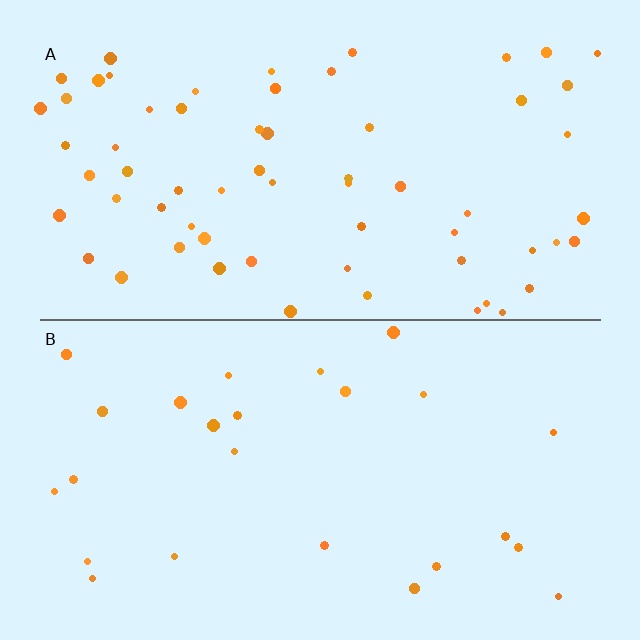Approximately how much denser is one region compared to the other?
Approximately 2.5× — region A over region B.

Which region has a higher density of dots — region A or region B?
A (the top).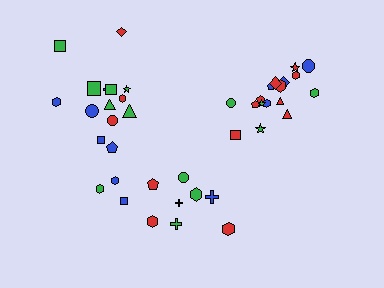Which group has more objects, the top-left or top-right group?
The top-right group.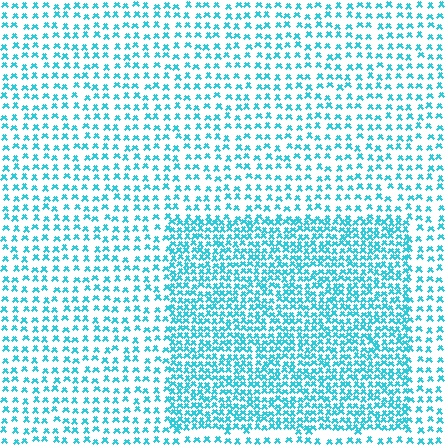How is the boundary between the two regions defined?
The boundary is defined by a change in element density (approximately 2.1x ratio). All elements are the same color, size, and shape.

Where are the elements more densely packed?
The elements are more densely packed inside the rectangle boundary.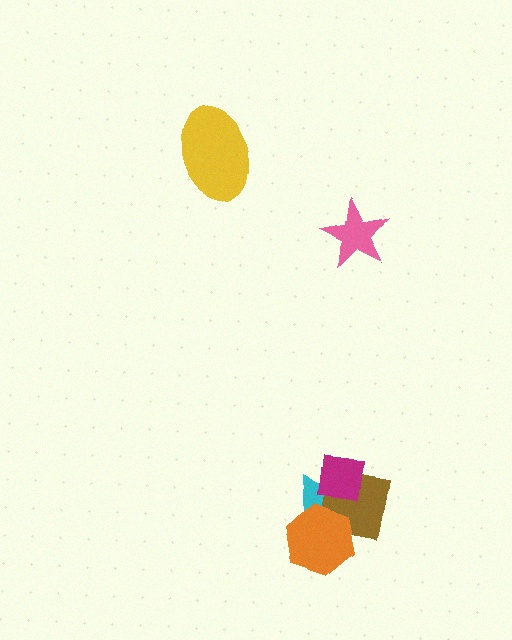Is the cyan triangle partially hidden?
Yes, it is partially covered by another shape.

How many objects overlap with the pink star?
0 objects overlap with the pink star.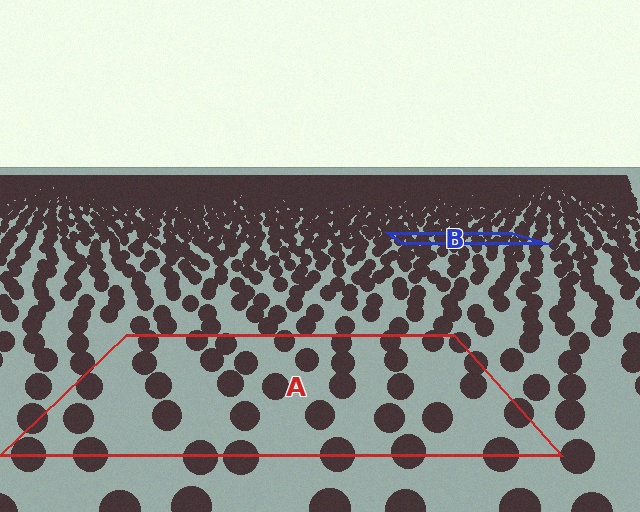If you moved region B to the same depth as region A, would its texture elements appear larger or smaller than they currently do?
They would appear larger. At a closer depth, the same texture elements are projected at a bigger on-screen size.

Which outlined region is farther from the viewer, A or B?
Region B is farther from the viewer — the texture elements inside it appear smaller and more densely packed.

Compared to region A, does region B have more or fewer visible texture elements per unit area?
Region B has more texture elements per unit area — they are packed more densely because it is farther away.